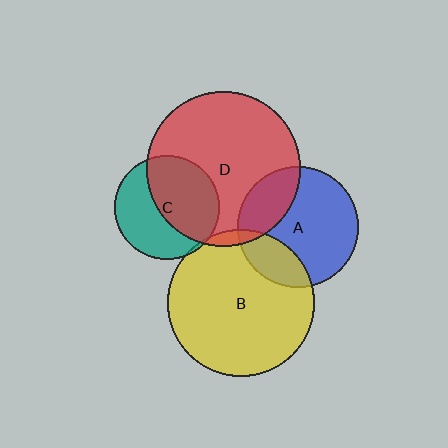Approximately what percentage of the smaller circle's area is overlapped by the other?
Approximately 25%.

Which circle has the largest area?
Circle D (red).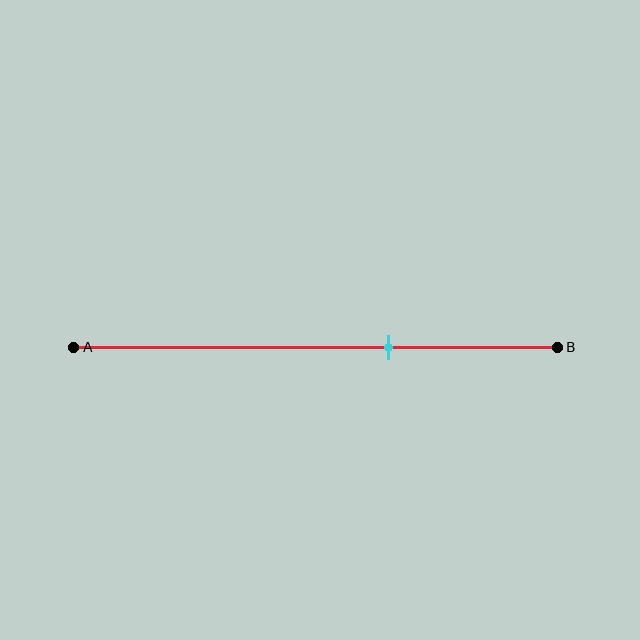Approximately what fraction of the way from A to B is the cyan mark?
The cyan mark is approximately 65% of the way from A to B.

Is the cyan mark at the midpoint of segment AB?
No, the mark is at about 65% from A, not at the 50% midpoint.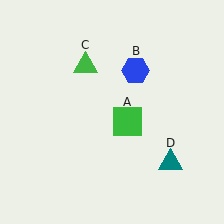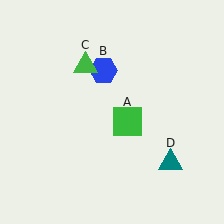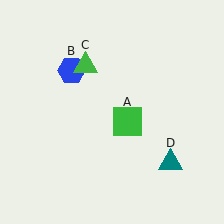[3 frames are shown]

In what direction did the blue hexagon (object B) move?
The blue hexagon (object B) moved left.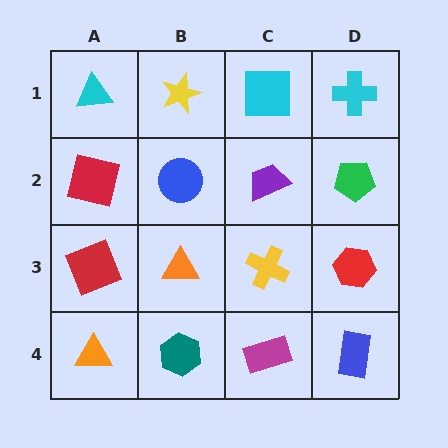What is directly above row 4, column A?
A red square.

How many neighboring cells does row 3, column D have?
3.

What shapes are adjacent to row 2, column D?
A cyan cross (row 1, column D), a red hexagon (row 3, column D), a purple trapezoid (row 2, column C).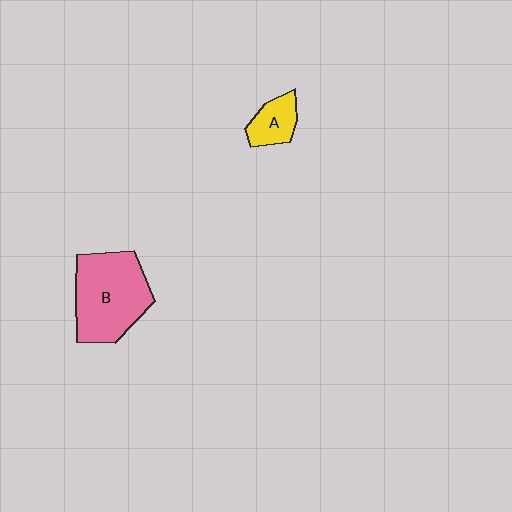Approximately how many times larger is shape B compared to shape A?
Approximately 2.9 times.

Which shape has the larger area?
Shape B (pink).